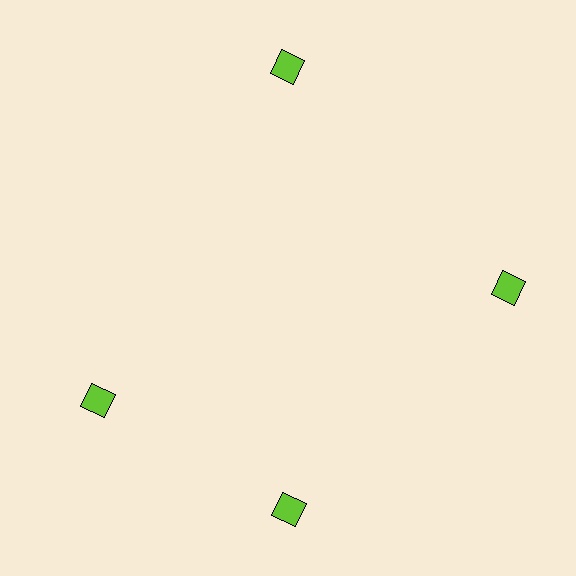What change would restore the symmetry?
The symmetry would be restored by rotating it back into even spacing with its neighbors so that all 4 diamonds sit at equal angles and equal distance from the center.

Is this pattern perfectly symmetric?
No. The 4 lime diamonds are arranged in a ring, but one element near the 9 o'clock position is rotated out of alignment along the ring, breaking the 4-fold rotational symmetry.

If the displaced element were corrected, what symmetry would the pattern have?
It would have 4-fold rotational symmetry — the pattern would map onto itself every 90 degrees.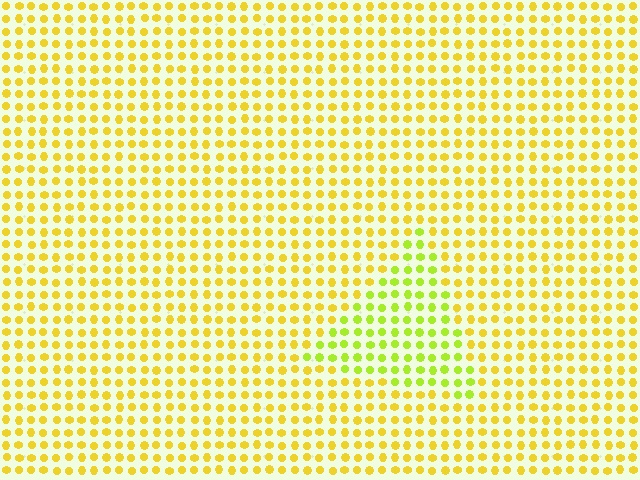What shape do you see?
I see a triangle.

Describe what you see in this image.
The image is filled with small yellow elements in a uniform arrangement. A triangle-shaped region is visible where the elements are tinted to a slightly different hue, forming a subtle color boundary.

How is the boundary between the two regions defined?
The boundary is defined purely by a slight shift in hue (about 31 degrees). Spacing, size, and orientation are identical on both sides.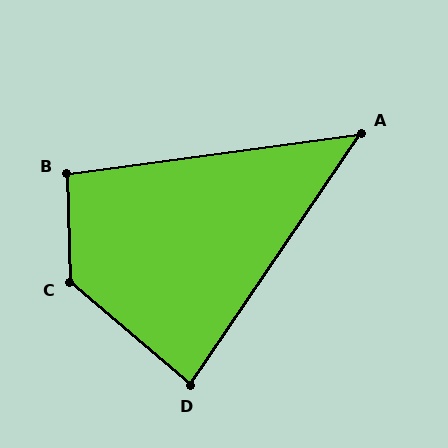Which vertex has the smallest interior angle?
A, at approximately 48 degrees.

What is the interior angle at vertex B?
Approximately 96 degrees (obtuse).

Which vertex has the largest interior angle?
C, at approximately 132 degrees.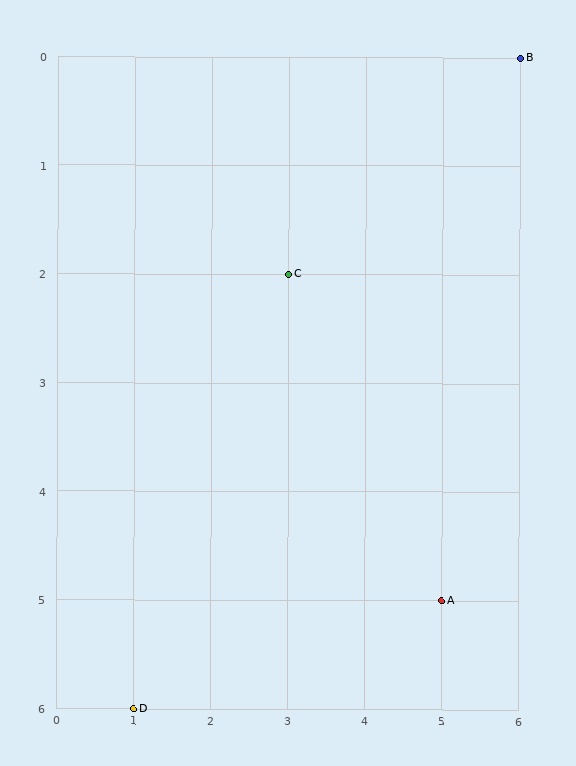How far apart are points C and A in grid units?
Points C and A are 2 columns and 3 rows apart (about 3.6 grid units diagonally).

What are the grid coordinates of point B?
Point B is at grid coordinates (6, 0).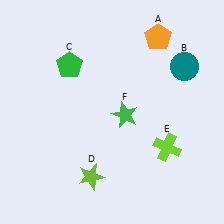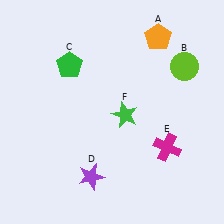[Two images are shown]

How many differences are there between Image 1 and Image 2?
There are 3 differences between the two images.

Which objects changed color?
B changed from teal to lime. D changed from lime to purple. E changed from lime to magenta.